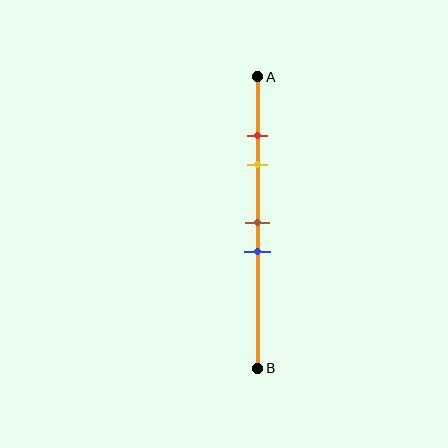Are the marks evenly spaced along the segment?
No, the marks are not evenly spaced.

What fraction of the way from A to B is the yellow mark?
The yellow mark is approximately 30% (0.3) of the way from A to B.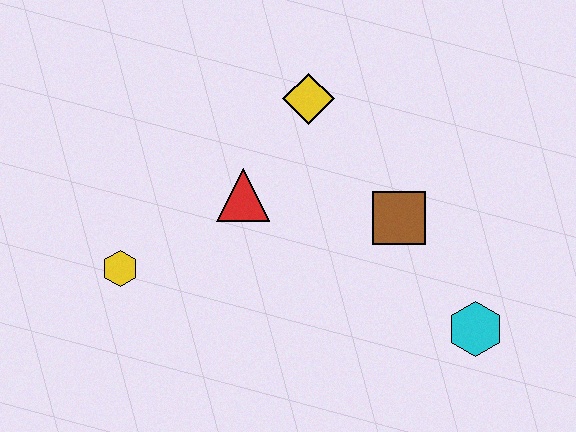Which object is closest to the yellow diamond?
The red triangle is closest to the yellow diamond.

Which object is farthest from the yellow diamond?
The cyan hexagon is farthest from the yellow diamond.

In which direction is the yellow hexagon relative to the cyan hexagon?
The yellow hexagon is to the left of the cyan hexagon.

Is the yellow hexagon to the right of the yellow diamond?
No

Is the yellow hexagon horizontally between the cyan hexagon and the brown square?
No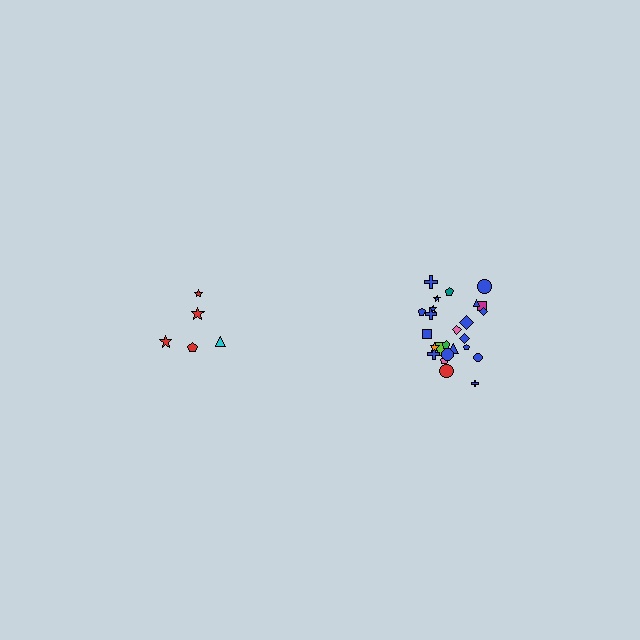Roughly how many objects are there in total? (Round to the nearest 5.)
Roughly 30 objects in total.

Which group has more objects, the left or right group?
The right group.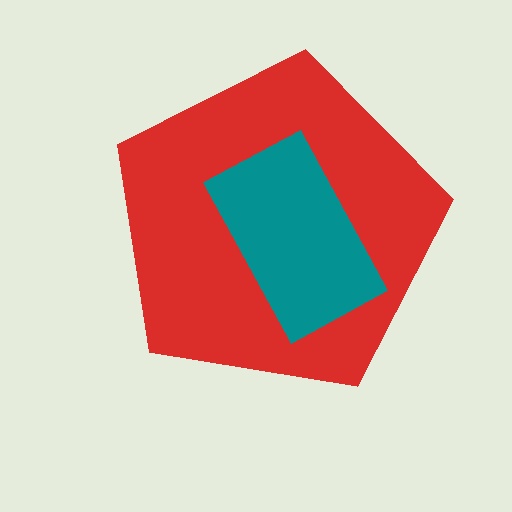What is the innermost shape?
The teal rectangle.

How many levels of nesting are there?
2.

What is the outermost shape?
The red pentagon.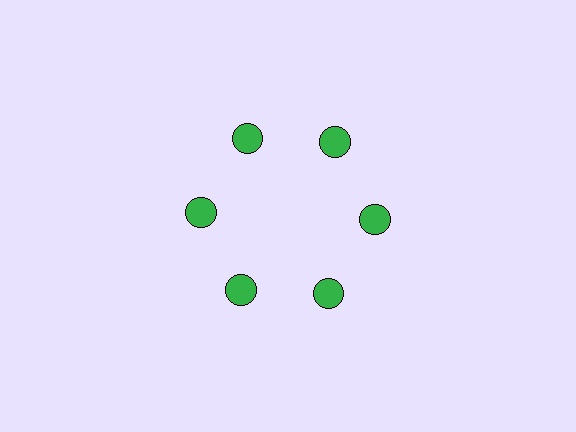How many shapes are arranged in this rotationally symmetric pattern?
There are 6 shapes, arranged in 6 groups of 1.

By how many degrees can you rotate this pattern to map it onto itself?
The pattern maps onto itself every 60 degrees of rotation.